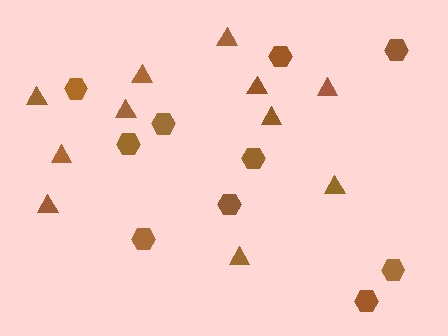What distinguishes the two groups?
There are 2 groups: one group of triangles (11) and one group of hexagons (10).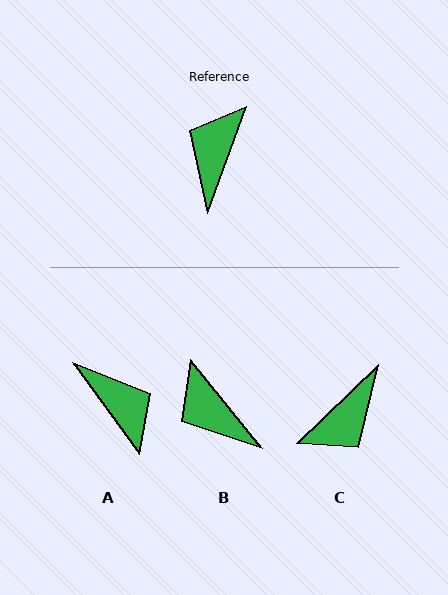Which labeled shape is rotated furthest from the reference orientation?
C, about 154 degrees away.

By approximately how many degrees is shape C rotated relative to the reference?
Approximately 154 degrees counter-clockwise.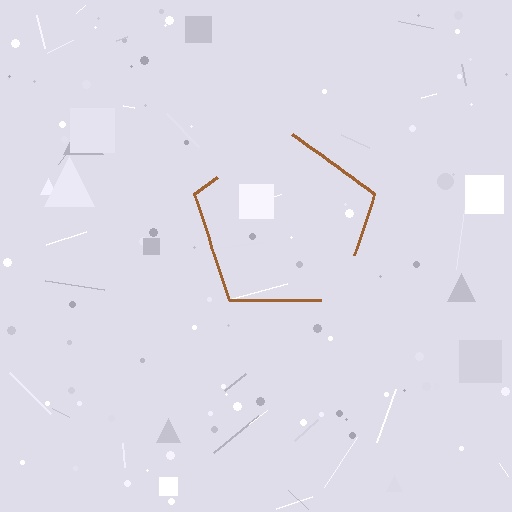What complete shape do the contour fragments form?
The contour fragments form a pentagon.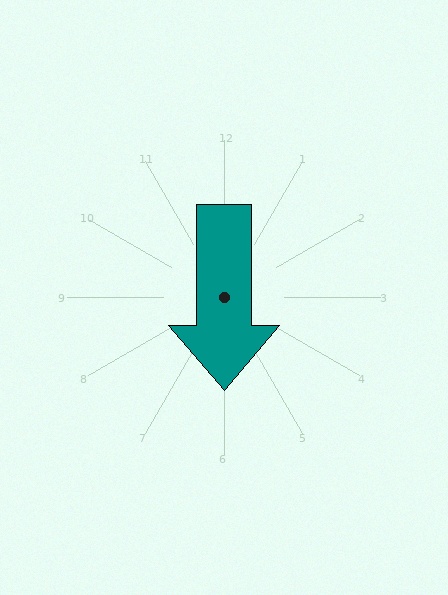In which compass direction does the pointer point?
South.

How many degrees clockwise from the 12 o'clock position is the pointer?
Approximately 180 degrees.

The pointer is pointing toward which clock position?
Roughly 6 o'clock.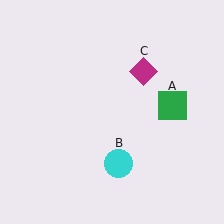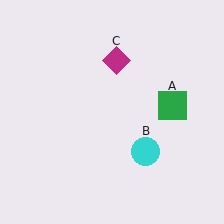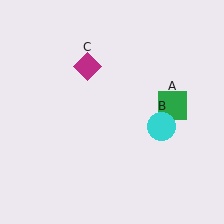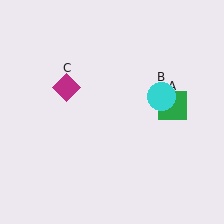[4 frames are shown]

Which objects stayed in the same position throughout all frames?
Green square (object A) remained stationary.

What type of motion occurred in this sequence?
The cyan circle (object B), magenta diamond (object C) rotated counterclockwise around the center of the scene.